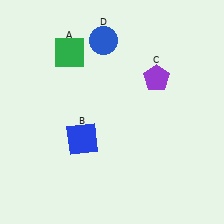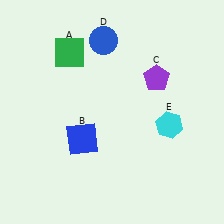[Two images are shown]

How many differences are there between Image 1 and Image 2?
There is 1 difference between the two images.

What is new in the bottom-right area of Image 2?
A cyan hexagon (E) was added in the bottom-right area of Image 2.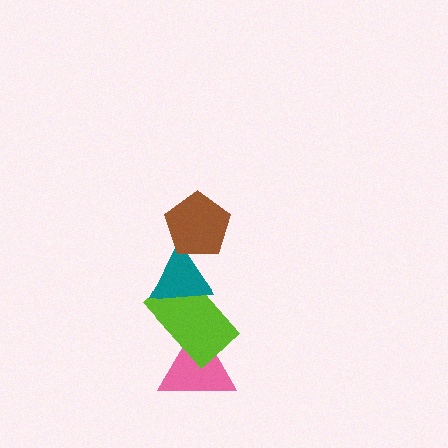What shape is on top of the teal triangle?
The brown pentagon is on top of the teal triangle.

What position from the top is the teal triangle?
The teal triangle is 2nd from the top.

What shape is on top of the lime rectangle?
The teal triangle is on top of the lime rectangle.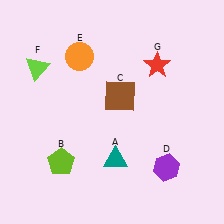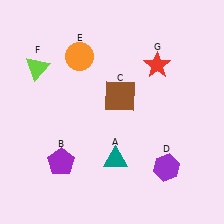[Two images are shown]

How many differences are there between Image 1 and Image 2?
There is 1 difference between the two images.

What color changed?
The pentagon (B) changed from lime in Image 1 to purple in Image 2.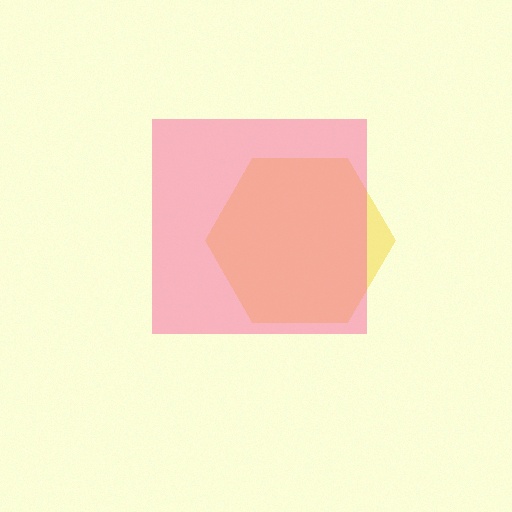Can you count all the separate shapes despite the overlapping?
Yes, there are 2 separate shapes.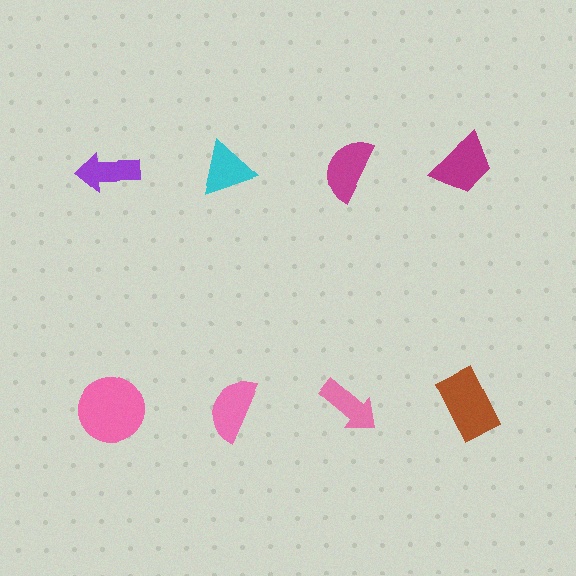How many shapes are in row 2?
4 shapes.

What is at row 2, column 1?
A pink circle.